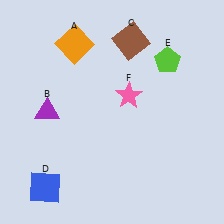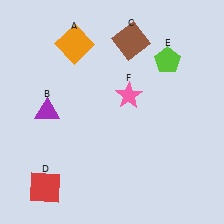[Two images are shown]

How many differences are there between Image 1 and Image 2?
There is 1 difference between the two images.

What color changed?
The square (D) changed from blue in Image 1 to red in Image 2.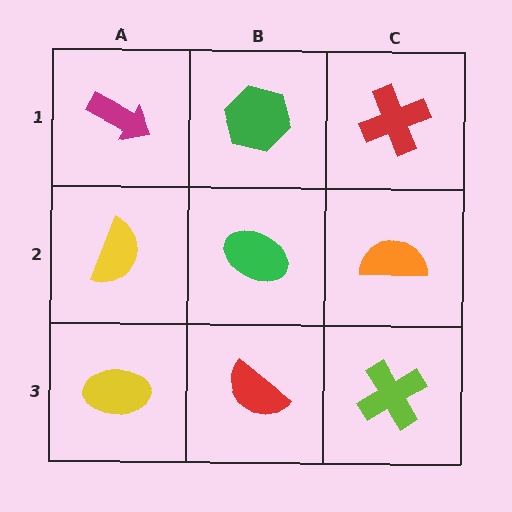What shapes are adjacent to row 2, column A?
A magenta arrow (row 1, column A), a yellow ellipse (row 3, column A), a green ellipse (row 2, column B).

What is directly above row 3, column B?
A green ellipse.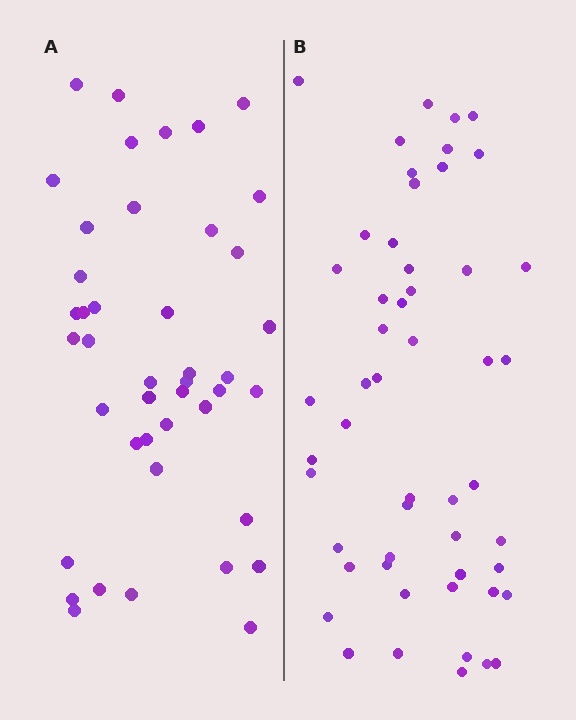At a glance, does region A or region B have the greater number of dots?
Region B (the right region) has more dots.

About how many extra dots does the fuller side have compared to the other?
Region B has roughly 8 or so more dots than region A.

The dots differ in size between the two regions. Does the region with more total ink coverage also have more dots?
No. Region A has more total ink coverage because its dots are larger, but region B actually contains more individual dots. Total area can be misleading — the number of items is what matters here.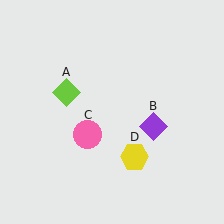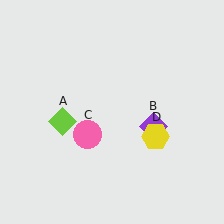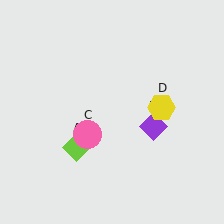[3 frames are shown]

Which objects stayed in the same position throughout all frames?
Purple diamond (object B) and pink circle (object C) remained stationary.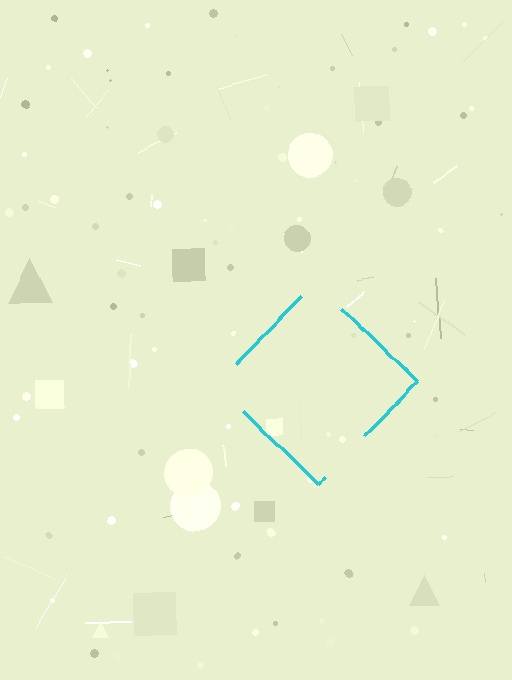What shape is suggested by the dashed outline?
The dashed outline suggests a diamond.